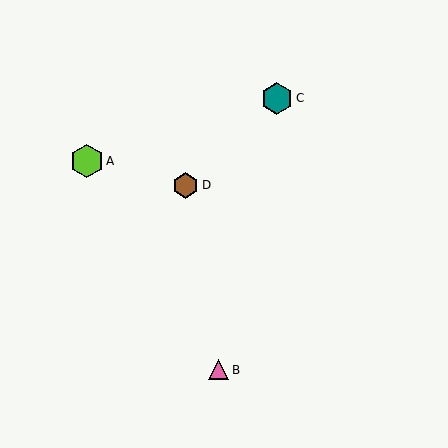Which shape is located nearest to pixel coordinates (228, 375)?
The pink triangle (labeled B) at (219, 370) is nearest to that location.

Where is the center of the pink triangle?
The center of the pink triangle is at (219, 370).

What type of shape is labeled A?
Shape A is a lime hexagon.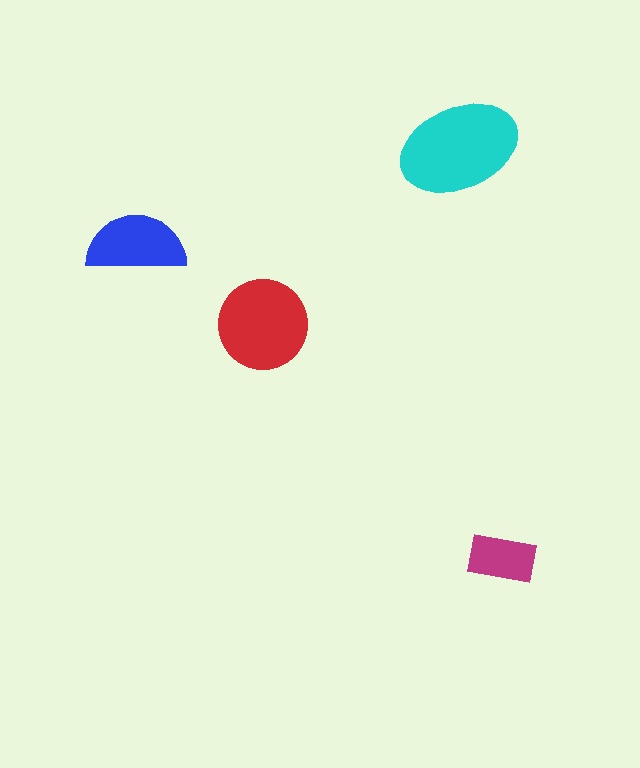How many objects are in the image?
There are 4 objects in the image.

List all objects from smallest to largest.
The magenta rectangle, the blue semicircle, the red circle, the cyan ellipse.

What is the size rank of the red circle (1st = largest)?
2nd.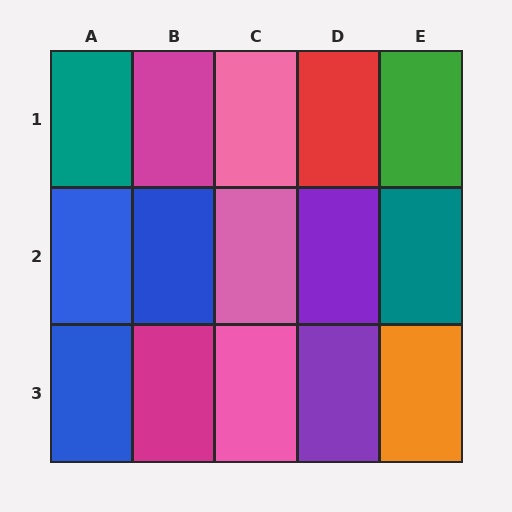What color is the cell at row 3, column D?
Purple.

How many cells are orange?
1 cell is orange.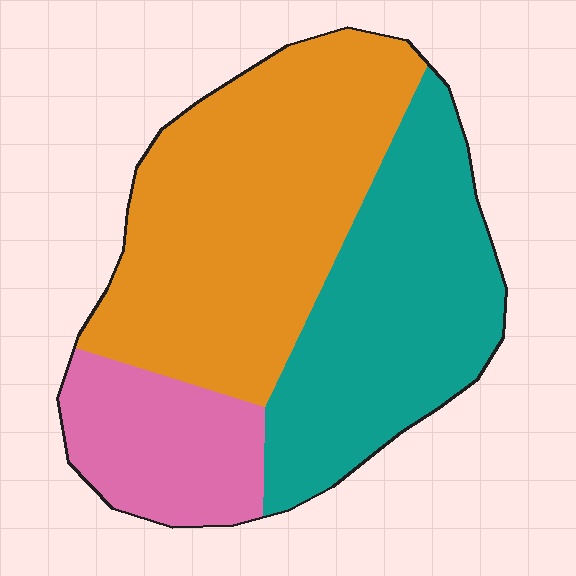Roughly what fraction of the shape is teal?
Teal takes up about three eighths (3/8) of the shape.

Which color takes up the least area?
Pink, at roughly 15%.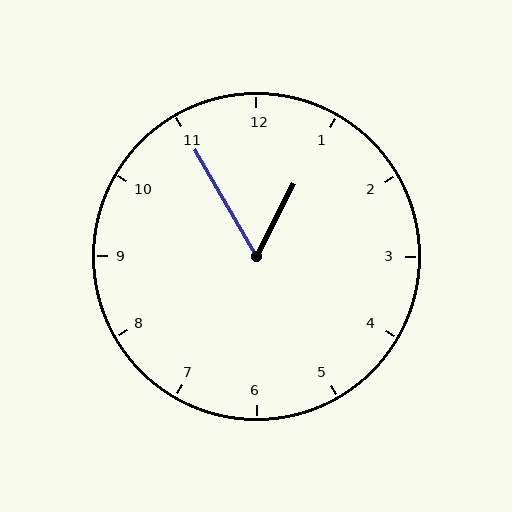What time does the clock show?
12:55.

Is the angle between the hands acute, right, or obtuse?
It is acute.